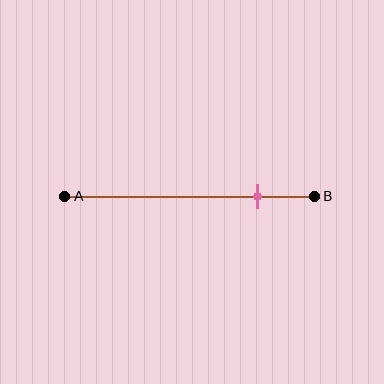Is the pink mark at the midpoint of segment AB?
No, the mark is at about 75% from A, not at the 50% midpoint.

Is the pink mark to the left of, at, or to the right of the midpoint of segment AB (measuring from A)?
The pink mark is to the right of the midpoint of segment AB.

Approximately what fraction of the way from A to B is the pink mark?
The pink mark is approximately 75% of the way from A to B.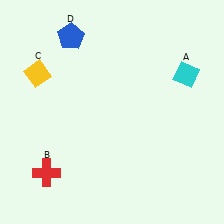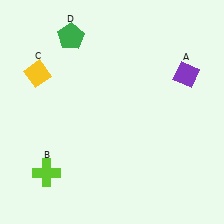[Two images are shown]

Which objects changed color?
A changed from cyan to purple. B changed from red to lime. D changed from blue to green.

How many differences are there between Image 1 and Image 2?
There are 3 differences between the two images.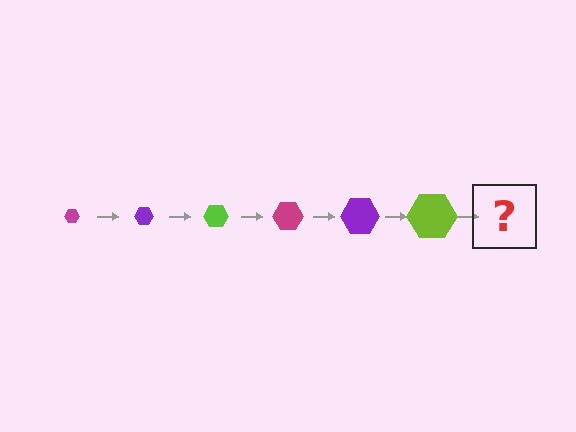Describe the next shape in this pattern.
It should be a magenta hexagon, larger than the previous one.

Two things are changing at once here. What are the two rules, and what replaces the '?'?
The two rules are that the hexagon grows larger each step and the color cycles through magenta, purple, and lime. The '?' should be a magenta hexagon, larger than the previous one.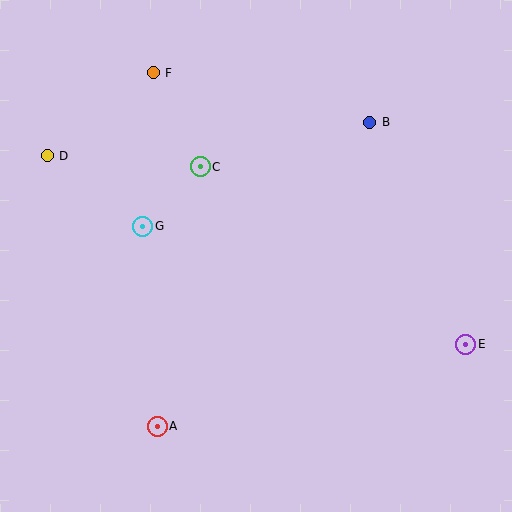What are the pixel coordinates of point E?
Point E is at (466, 344).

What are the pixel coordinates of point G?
Point G is at (143, 226).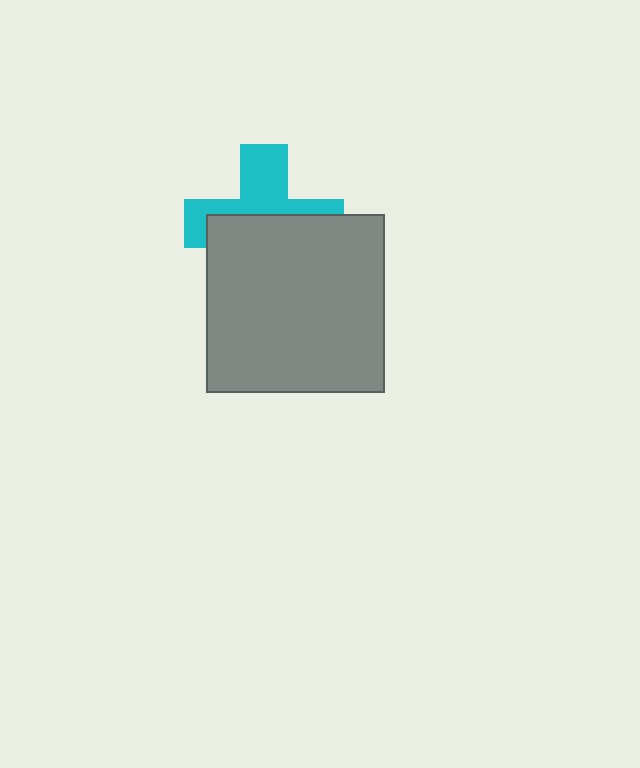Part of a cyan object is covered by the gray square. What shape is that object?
It is a cross.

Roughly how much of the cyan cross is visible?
A small part of it is visible (roughly 43%).